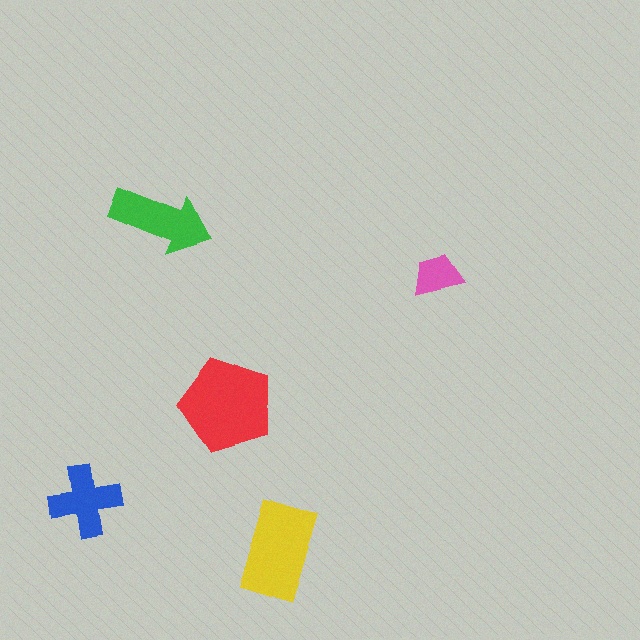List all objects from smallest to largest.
The pink trapezoid, the blue cross, the green arrow, the yellow rectangle, the red pentagon.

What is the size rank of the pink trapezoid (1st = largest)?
5th.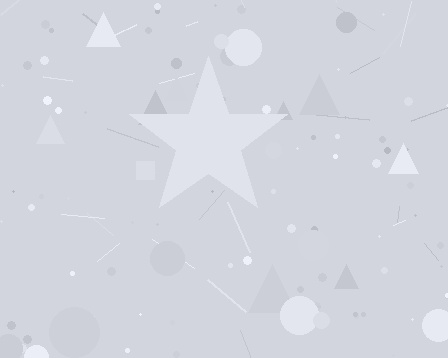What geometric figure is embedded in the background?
A star is embedded in the background.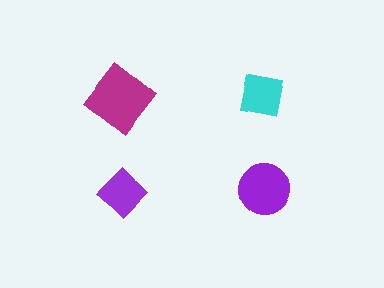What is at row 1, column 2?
A cyan square.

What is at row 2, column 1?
A purple diamond.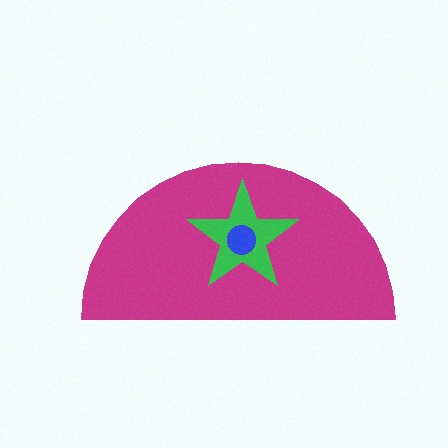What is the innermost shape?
The blue circle.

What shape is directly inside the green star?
The blue circle.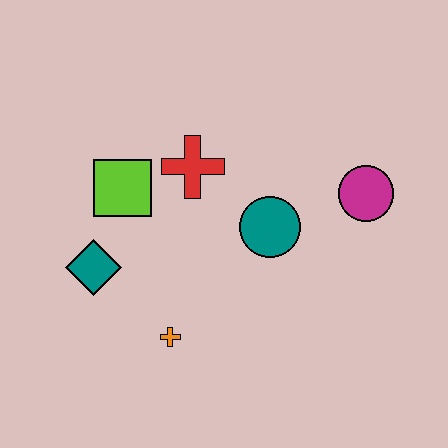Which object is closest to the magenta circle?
The teal circle is closest to the magenta circle.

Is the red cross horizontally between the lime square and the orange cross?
No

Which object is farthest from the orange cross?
The magenta circle is farthest from the orange cross.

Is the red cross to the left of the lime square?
No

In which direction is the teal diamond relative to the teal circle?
The teal diamond is to the left of the teal circle.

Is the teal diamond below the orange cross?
No